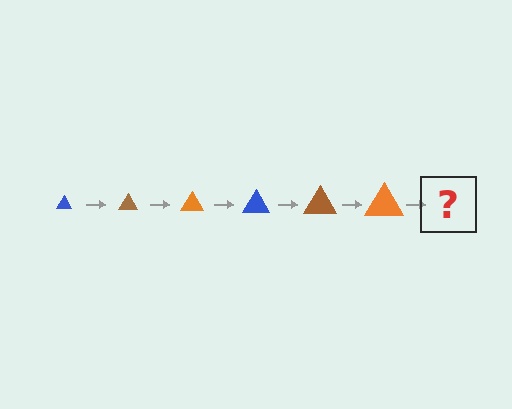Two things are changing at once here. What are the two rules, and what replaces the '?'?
The two rules are that the triangle grows larger each step and the color cycles through blue, brown, and orange. The '?' should be a blue triangle, larger than the previous one.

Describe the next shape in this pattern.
It should be a blue triangle, larger than the previous one.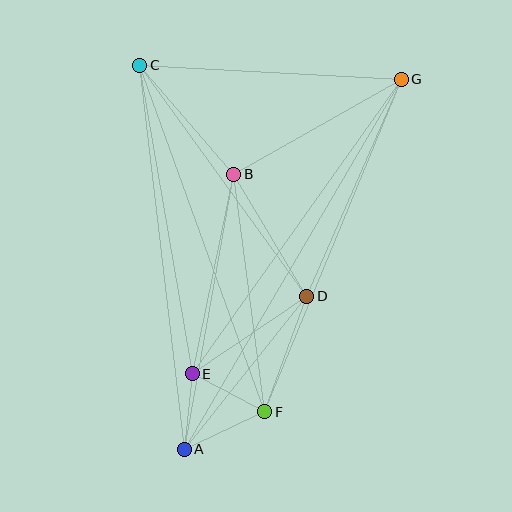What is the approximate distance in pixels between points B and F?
The distance between B and F is approximately 240 pixels.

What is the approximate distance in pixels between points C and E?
The distance between C and E is approximately 313 pixels.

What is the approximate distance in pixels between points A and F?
The distance between A and F is approximately 89 pixels.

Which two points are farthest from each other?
Points A and G are farthest from each other.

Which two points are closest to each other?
Points A and E are closest to each other.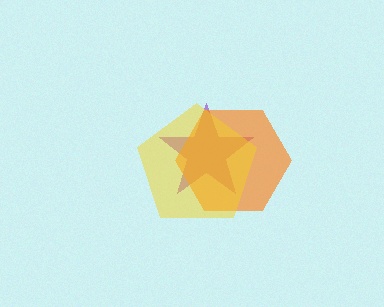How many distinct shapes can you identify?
There are 3 distinct shapes: a purple star, an orange hexagon, a yellow pentagon.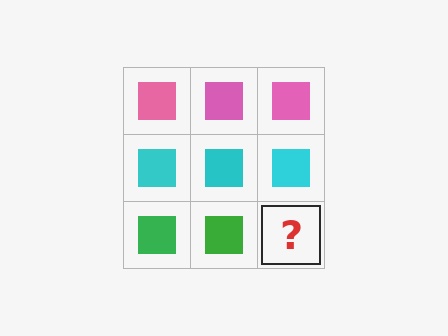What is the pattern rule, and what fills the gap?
The rule is that each row has a consistent color. The gap should be filled with a green square.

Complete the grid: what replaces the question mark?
The question mark should be replaced with a green square.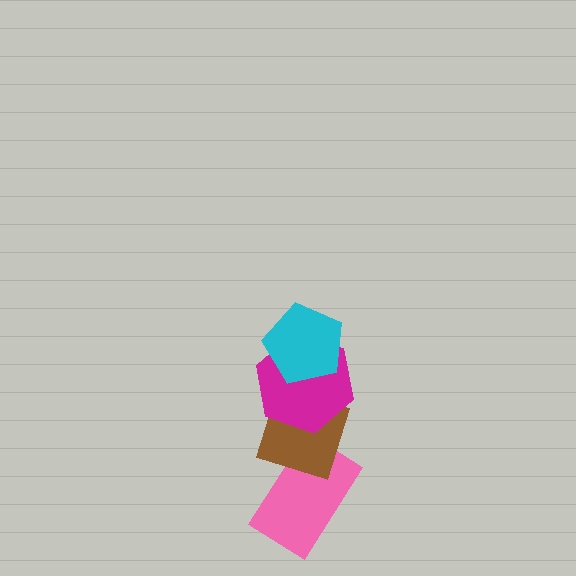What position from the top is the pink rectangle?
The pink rectangle is 4th from the top.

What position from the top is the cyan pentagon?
The cyan pentagon is 1st from the top.